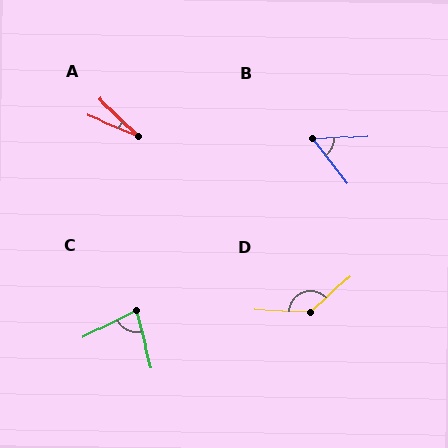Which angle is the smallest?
A, at approximately 21 degrees.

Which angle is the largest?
D, at approximately 135 degrees.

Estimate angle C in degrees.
Approximately 78 degrees.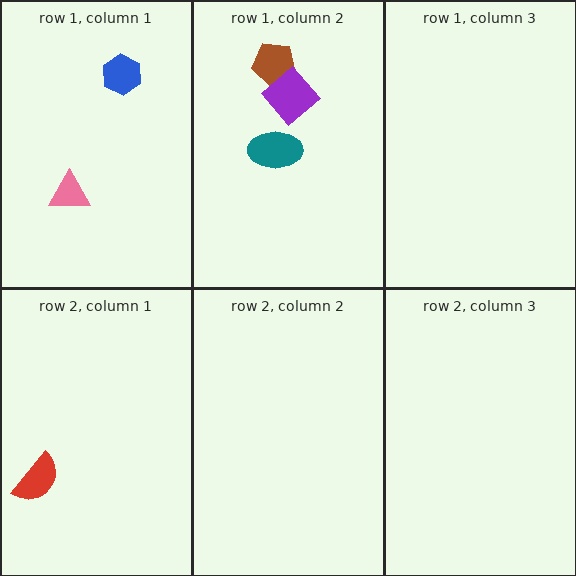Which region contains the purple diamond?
The row 1, column 2 region.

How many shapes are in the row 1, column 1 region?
2.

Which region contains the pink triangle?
The row 1, column 1 region.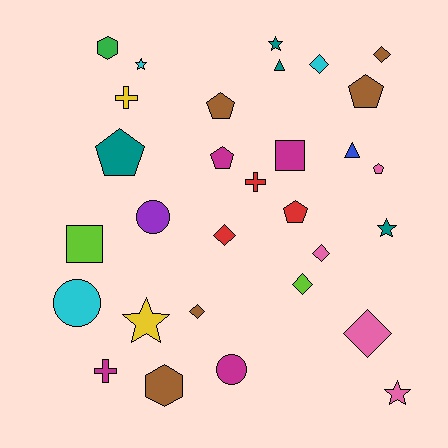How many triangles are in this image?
There are 2 triangles.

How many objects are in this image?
There are 30 objects.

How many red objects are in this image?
There are 3 red objects.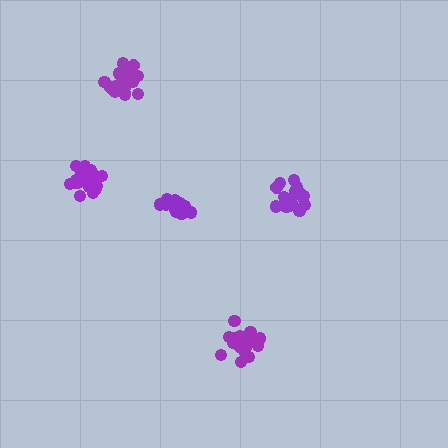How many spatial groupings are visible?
There are 5 spatial groupings.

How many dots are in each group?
Group 1: 19 dots, Group 2: 19 dots, Group 3: 21 dots, Group 4: 19 dots, Group 5: 21 dots (99 total).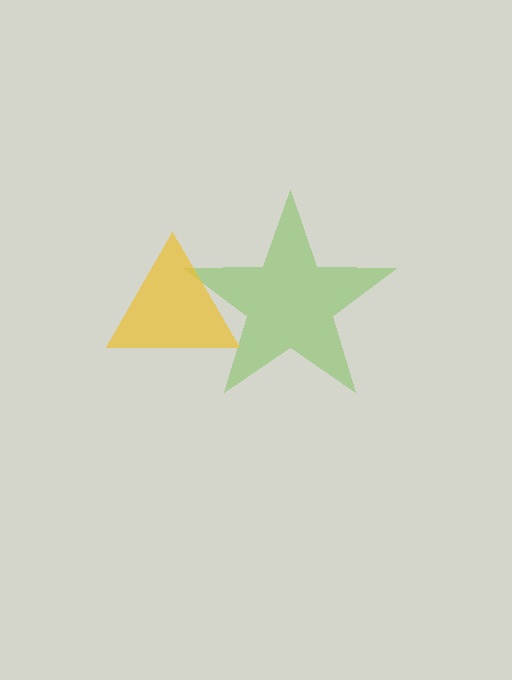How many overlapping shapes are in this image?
There are 2 overlapping shapes in the image.